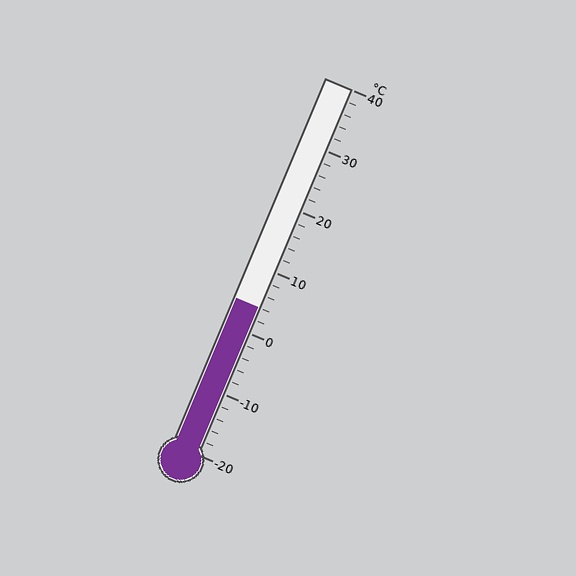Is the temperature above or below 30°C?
The temperature is below 30°C.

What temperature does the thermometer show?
The thermometer shows approximately 4°C.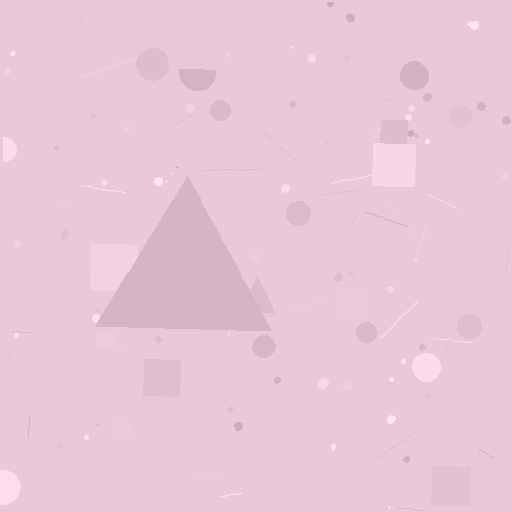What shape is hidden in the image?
A triangle is hidden in the image.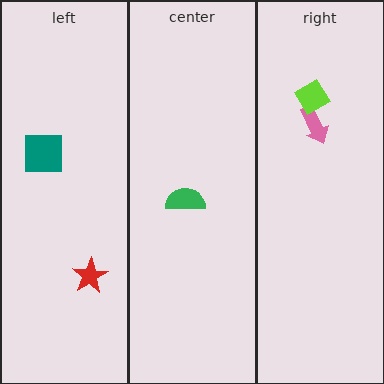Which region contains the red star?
The left region.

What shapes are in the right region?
The pink arrow, the lime diamond.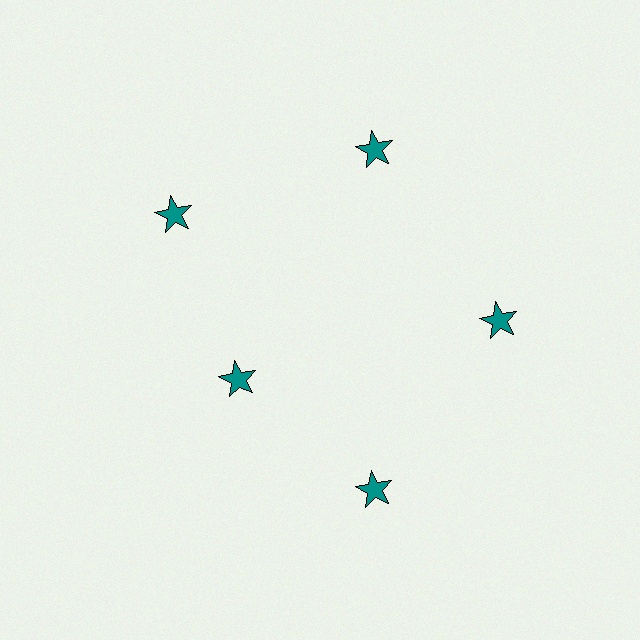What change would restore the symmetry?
The symmetry would be restored by moving it outward, back onto the ring so that all 5 stars sit at equal angles and equal distance from the center.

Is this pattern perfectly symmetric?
No. The 5 teal stars are arranged in a ring, but one element near the 8 o'clock position is pulled inward toward the center, breaking the 5-fold rotational symmetry.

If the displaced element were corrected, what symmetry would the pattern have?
It would have 5-fold rotational symmetry — the pattern would map onto itself every 72 degrees.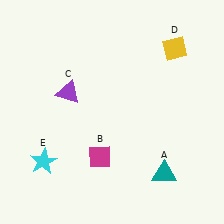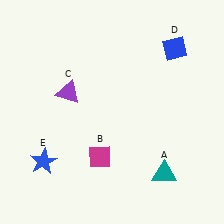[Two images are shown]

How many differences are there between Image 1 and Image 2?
There are 2 differences between the two images.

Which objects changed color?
D changed from yellow to blue. E changed from cyan to blue.